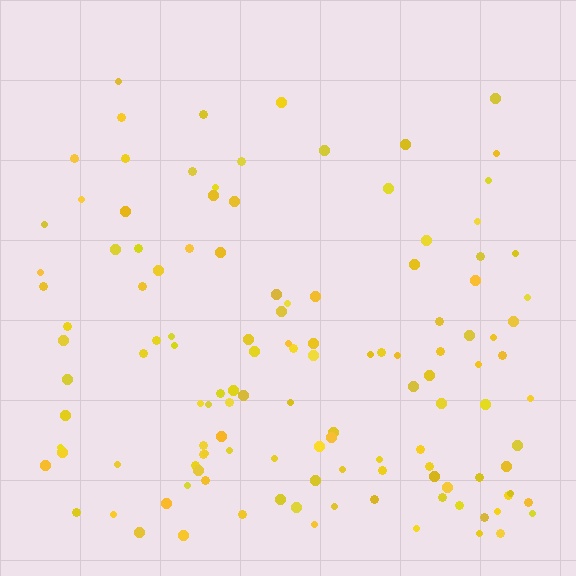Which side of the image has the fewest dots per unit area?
The top.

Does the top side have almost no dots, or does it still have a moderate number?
Still a moderate number, just noticeably fewer than the bottom.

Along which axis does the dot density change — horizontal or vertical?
Vertical.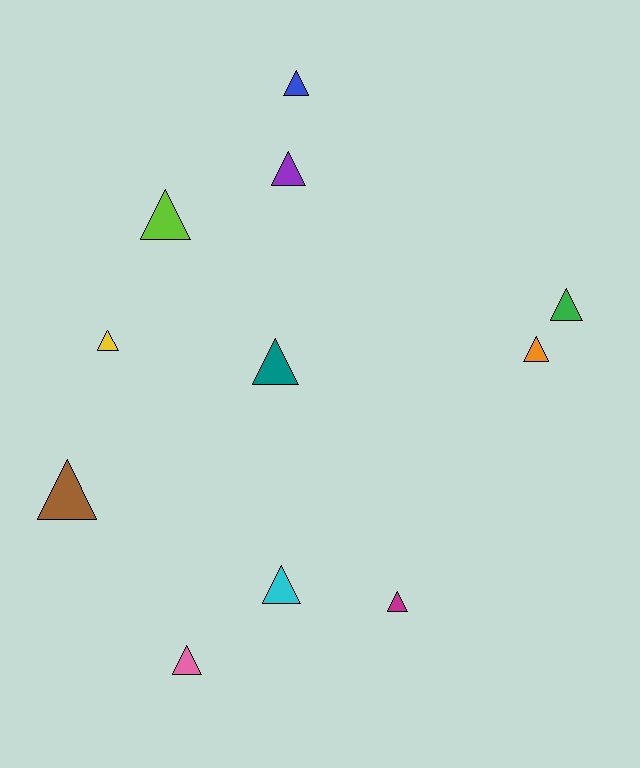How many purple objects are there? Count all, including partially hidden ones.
There is 1 purple object.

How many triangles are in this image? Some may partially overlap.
There are 11 triangles.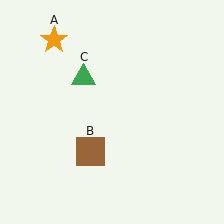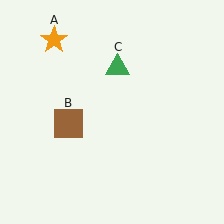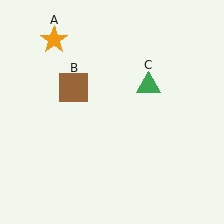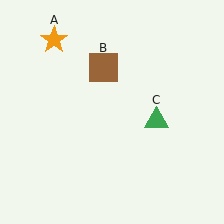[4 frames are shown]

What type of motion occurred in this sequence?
The brown square (object B), green triangle (object C) rotated clockwise around the center of the scene.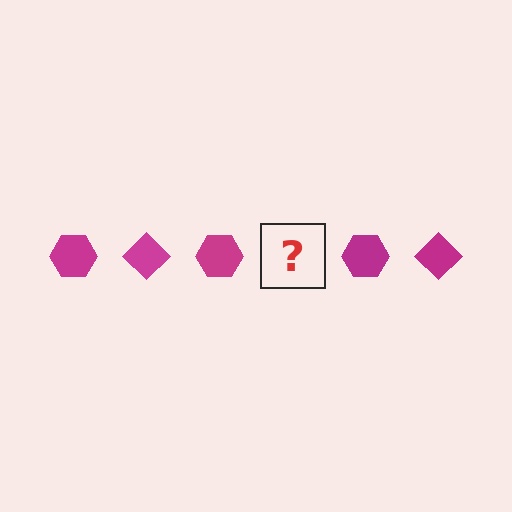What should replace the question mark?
The question mark should be replaced with a magenta diamond.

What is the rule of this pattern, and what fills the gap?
The rule is that the pattern cycles through hexagon, diamond shapes in magenta. The gap should be filled with a magenta diamond.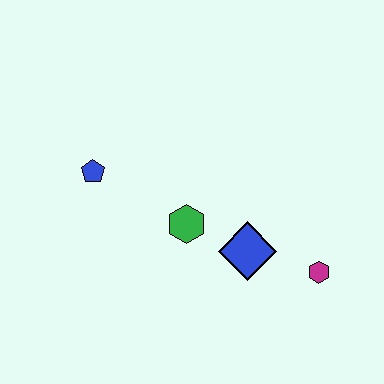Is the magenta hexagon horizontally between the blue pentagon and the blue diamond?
No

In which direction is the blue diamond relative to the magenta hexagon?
The blue diamond is to the left of the magenta hexagon.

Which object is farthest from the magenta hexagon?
The blue pentagon is farthest from the magenta hexagon.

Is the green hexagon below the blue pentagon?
Yes